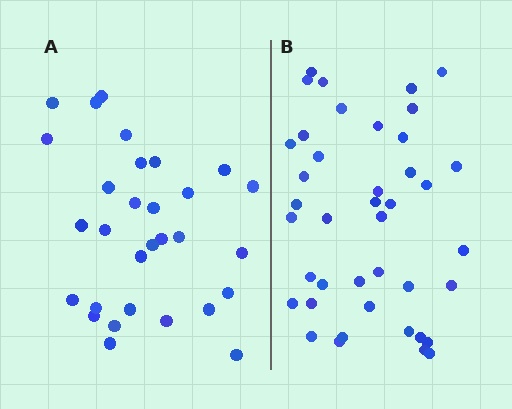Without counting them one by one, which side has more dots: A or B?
Region B (the right region) has more dots.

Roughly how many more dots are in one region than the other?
Region B has roughly 12 or so more dots than region A.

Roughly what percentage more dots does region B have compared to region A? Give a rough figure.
About 35% more.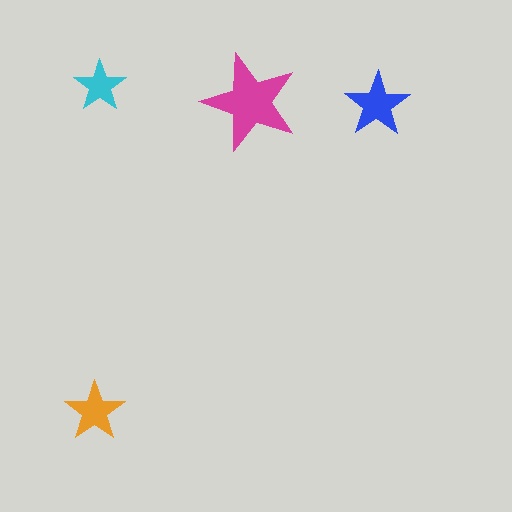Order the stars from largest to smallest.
the magenta one, the blue one, the orange one, the cyan one.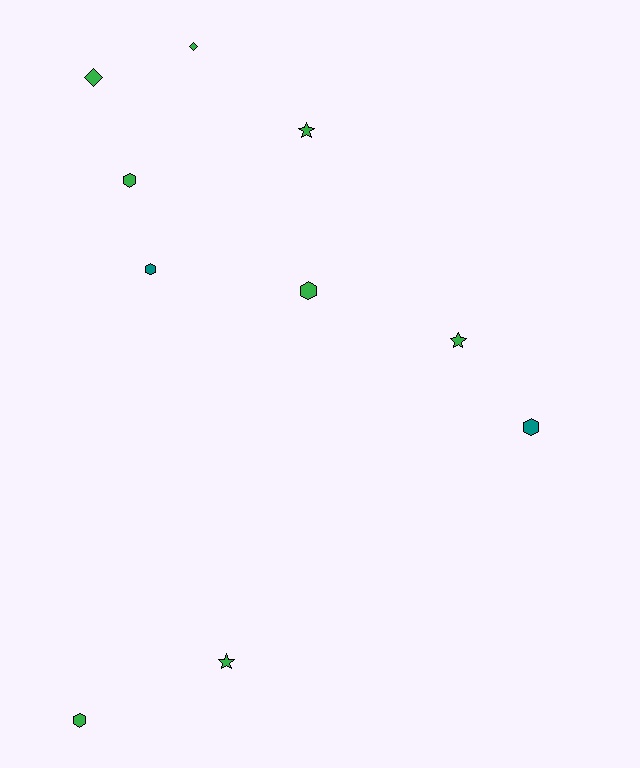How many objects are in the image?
There are 10 objects.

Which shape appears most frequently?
Hexagon, with 5 objects.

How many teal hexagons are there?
There are 2 teal hexagons.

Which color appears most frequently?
Green, with 8 objects.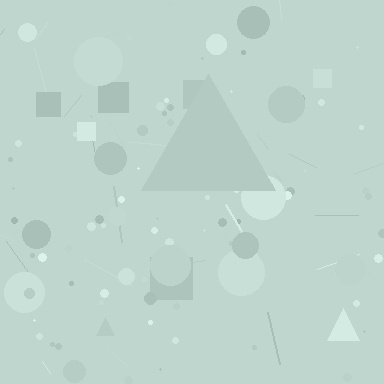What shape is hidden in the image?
A triangle is hidden in the image.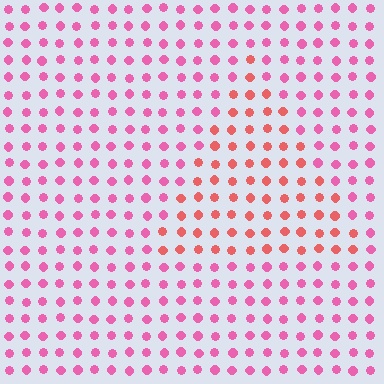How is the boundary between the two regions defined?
The boundary is defined purely by a slight shift in hue (about 33 degrees). Spacing, size, and orientation are identical on both sides.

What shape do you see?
I see a triangle.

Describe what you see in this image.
The image is filled with small pink elements in a uniform arrangement. A triangle-shaped region is visible where the elements are tinted to a slightly different hue, forming a subtle color boundary.